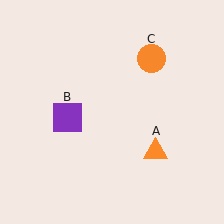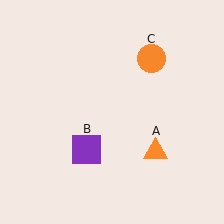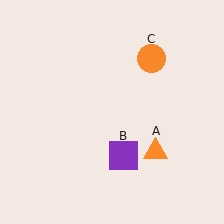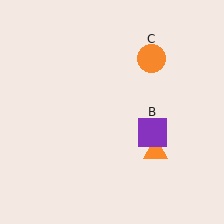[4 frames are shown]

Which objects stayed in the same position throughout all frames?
Orange triangle (object A) and orange circle (object C) remained stationary.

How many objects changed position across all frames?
1 object changed position: purple square (object B).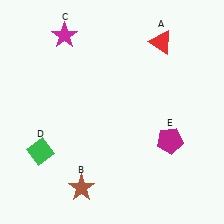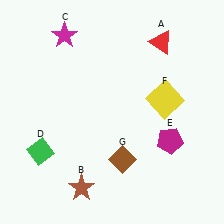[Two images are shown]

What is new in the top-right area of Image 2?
A yellow square (F) was added in the top-right area of Image 2.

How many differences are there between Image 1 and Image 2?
There are 2 differences between the two images.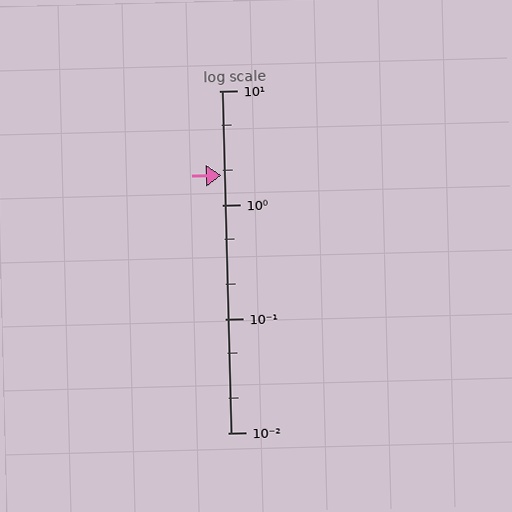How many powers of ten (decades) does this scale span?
The scale spans 3 decades, from 0.01 to 10.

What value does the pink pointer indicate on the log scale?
The pointer indicates approximately 1.8.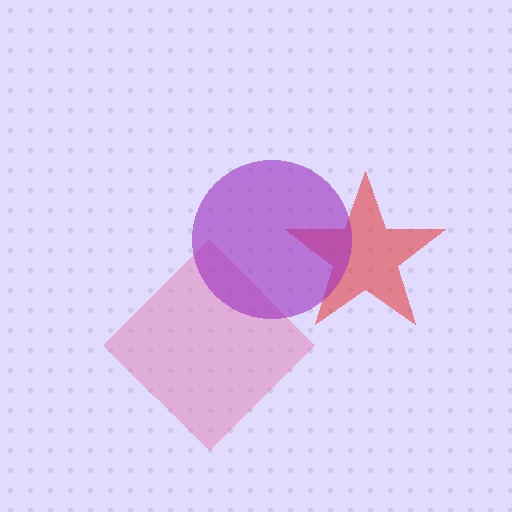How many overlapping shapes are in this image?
There are 3 overlapping shapes in the image.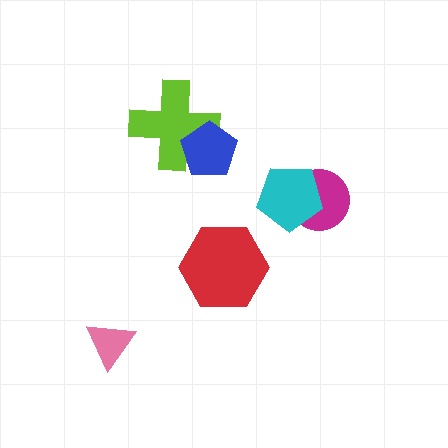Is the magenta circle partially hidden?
Yes, it is partially covered by another shape.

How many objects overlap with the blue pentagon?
1 object overlaps with the blue pentagon.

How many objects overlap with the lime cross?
1 object overlaps with the lime cross.